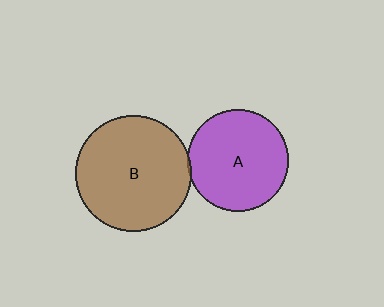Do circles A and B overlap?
Yes.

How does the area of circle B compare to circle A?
Approximately 1.3 times.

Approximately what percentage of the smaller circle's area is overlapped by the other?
Approximately 5%.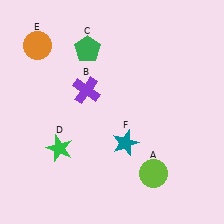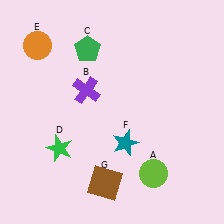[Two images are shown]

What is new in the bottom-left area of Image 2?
A brown square (G) was added in the bottom-left area of Image 2.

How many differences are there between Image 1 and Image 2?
There is 1 difference between the two images.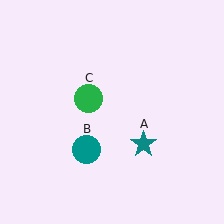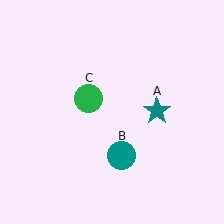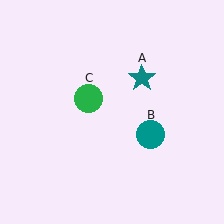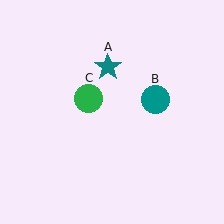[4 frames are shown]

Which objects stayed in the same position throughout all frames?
Green circle (object C) remained stationary.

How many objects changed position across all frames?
2 objects changed position: teal star (object A), teal circle (object B).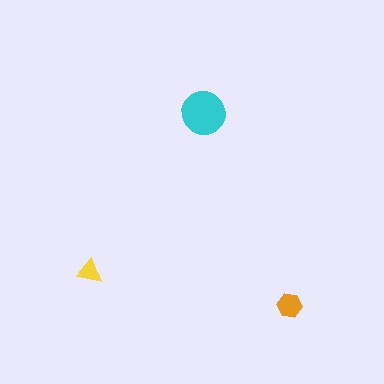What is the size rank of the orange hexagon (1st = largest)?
2nd.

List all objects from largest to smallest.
The cyan circle, the orange hexagon, the yellow triangle.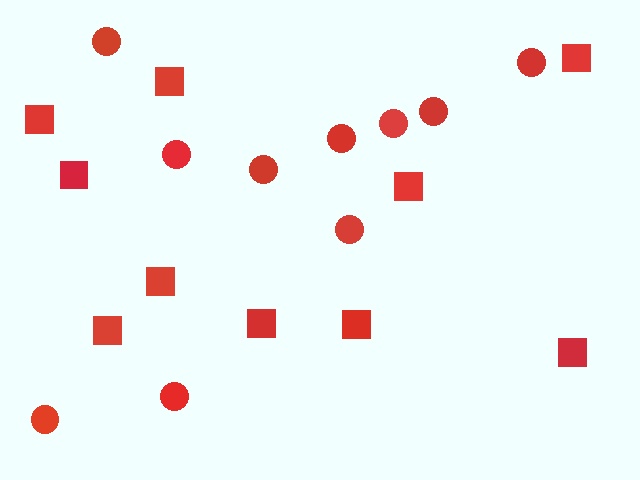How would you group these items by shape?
There are 2 groups: one group of squares (10) and one group of circles (10).